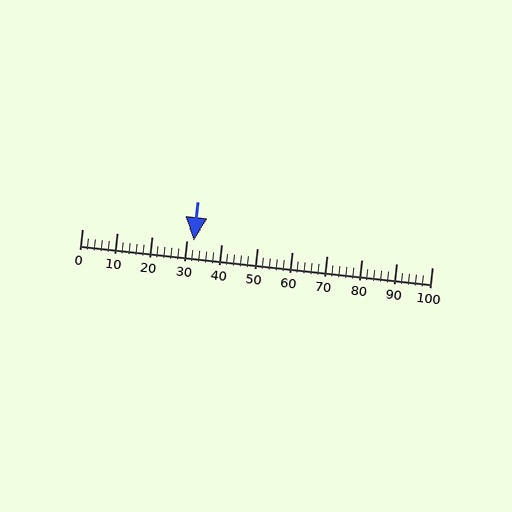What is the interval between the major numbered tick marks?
The major tick marks are spaced 10 units apart.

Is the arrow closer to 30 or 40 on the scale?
The arrow is closer to 30.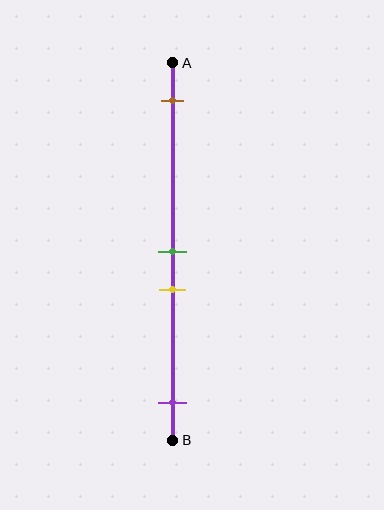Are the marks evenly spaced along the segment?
No, the marks are not evenly spaced.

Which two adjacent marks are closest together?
The green and yellow marks are the closest adjacent pair.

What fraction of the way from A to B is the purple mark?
The purple mark is approximately 90% (0.9) of the way from A to B.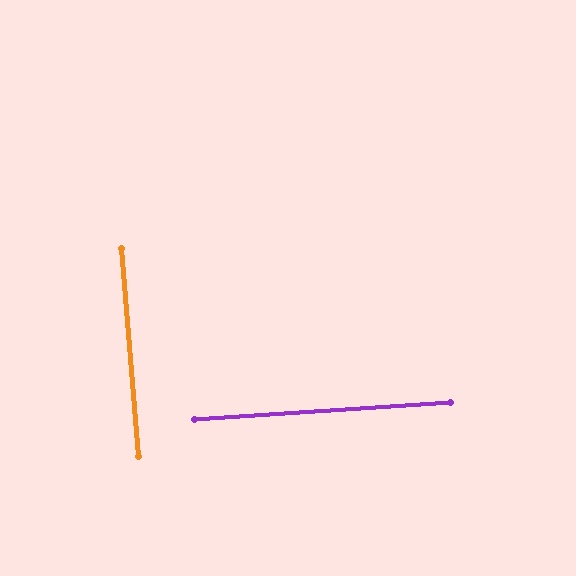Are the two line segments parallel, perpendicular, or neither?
Perpendicular — they meet at approximately 89°.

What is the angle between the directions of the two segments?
Approximately 89 degrees.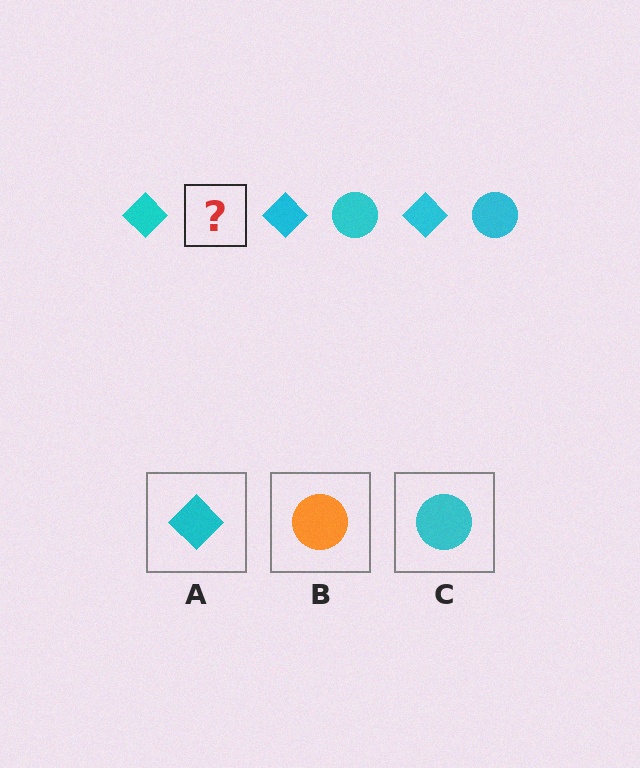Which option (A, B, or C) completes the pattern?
C.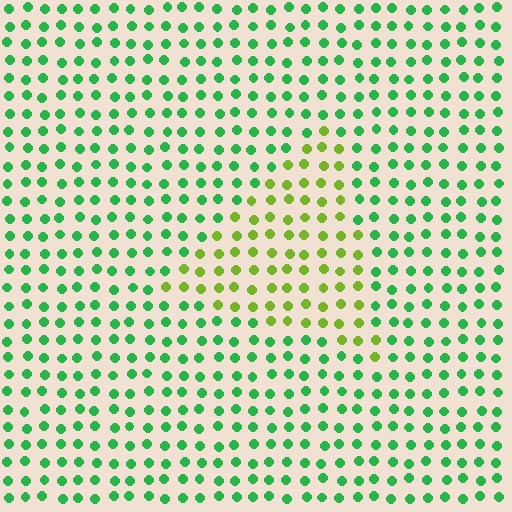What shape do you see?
I see a triangle.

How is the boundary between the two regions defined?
The boundary is defined purely by a slight shift in hue (about 48 degrees). Spacing, size, and orientation are identical on both sides.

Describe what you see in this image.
The image is filled with small green elements in a uniform arrangement. A triangle-shaped region is visible where the elements are tinted to a slightly different hue, forming a subtle color boundary.